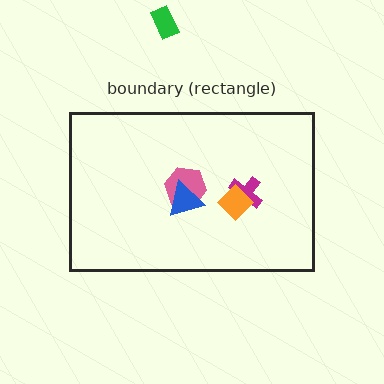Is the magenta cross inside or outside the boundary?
Inside.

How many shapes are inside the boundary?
4 inside, 1 outside.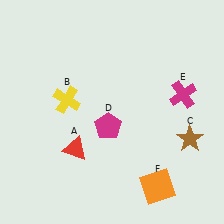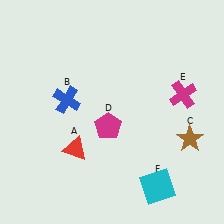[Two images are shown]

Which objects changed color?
B changed from yellow to blue. F changed from orange to cyan.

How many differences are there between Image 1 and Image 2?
There are 2 differences between the two images.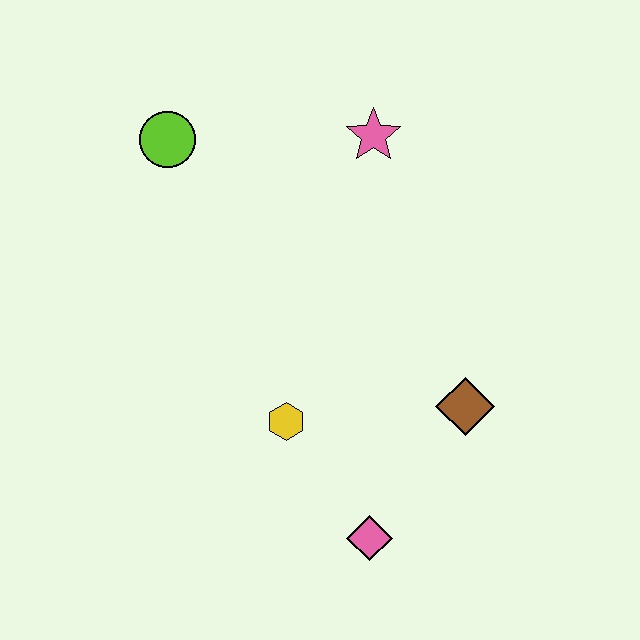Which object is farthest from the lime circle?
The pink diamond is farthest from the lime circle.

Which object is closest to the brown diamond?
The pink diamond is closest to the brown diamond.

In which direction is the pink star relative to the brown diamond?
The pink star is above the brown diamond.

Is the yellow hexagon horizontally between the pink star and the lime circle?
Yes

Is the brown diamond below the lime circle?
Yes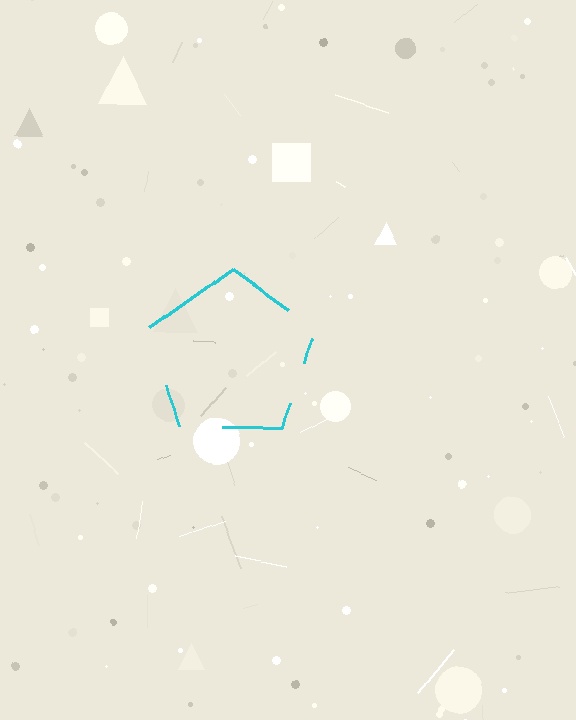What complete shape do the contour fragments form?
The contour fragments form a pentagon.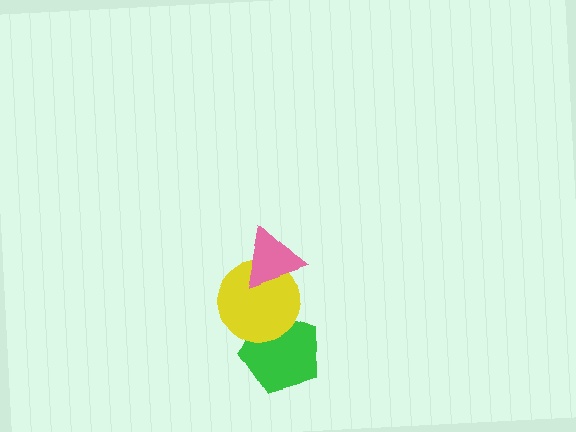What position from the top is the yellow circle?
The yellow circle is 2nd from the top.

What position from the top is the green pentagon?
The green pentagon is 3rd from the top.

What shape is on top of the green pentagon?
The yellow circle is on top of the green pentagon.